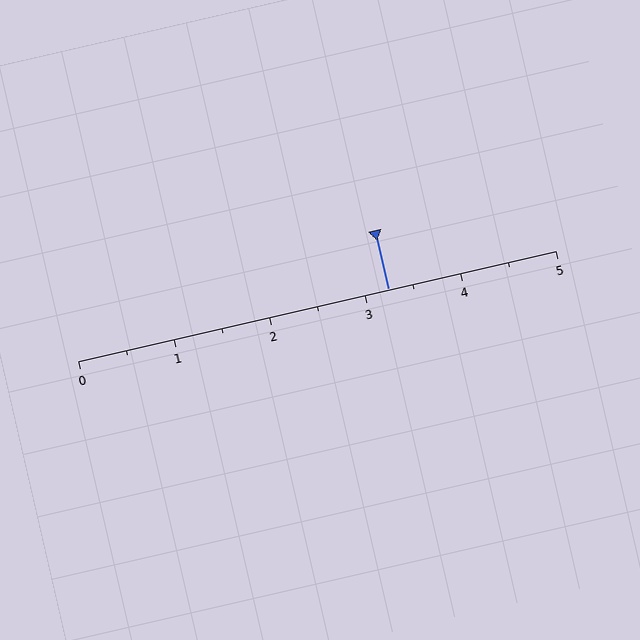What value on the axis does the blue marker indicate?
The marker indicates approximately 3.2.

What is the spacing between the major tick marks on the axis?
The major ticks are spaced 1 apart.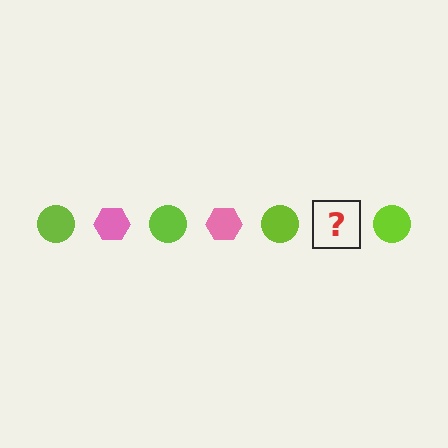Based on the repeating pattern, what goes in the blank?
The blank should be a pink hexagon.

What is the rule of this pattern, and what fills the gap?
The rule is that the pattern alternates between lime circle and pink hexagon. The gap should be filled with a pink hexagon.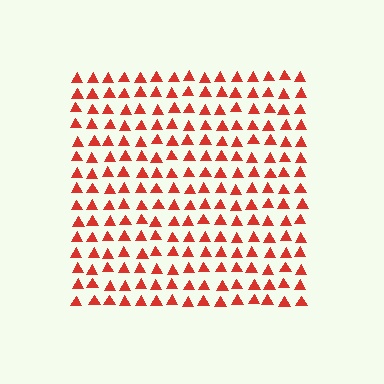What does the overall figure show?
The overall figure shows a square.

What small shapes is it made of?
It is made of small triangles.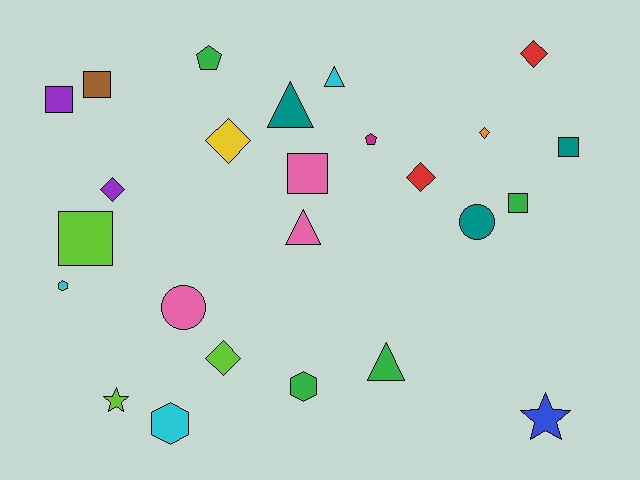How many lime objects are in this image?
There are 3 lime objects.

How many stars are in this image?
There are 2 stars.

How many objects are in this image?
There are 25 objects.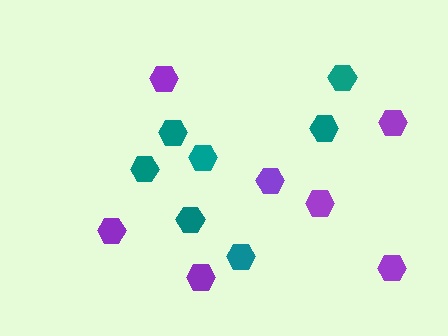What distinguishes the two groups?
There are 2 groups: one group of purple hexagons (7) and one group of teal hexagons (7).